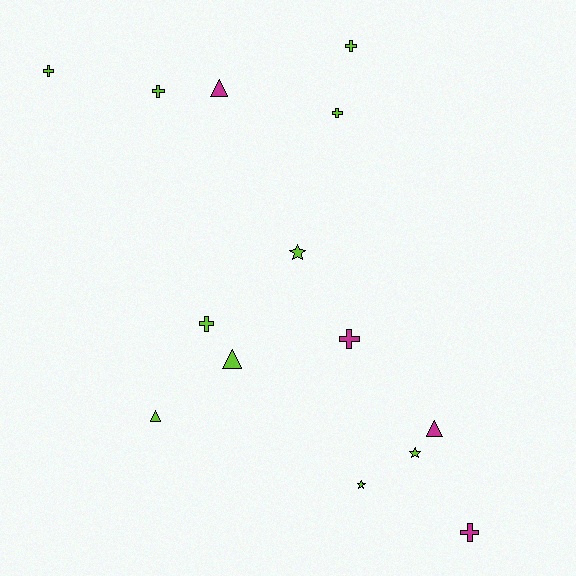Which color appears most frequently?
Lime, with 10 objects.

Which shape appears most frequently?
Cross, with 7 objects.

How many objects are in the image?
There are 14 objects.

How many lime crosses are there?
There are 5 lime crosses.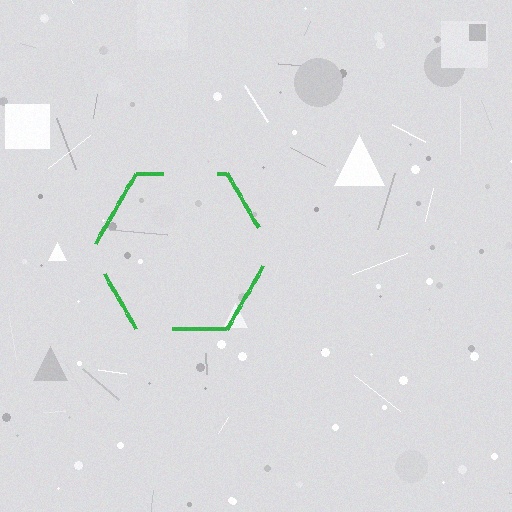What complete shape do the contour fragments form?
The contour fragments form a hexagon.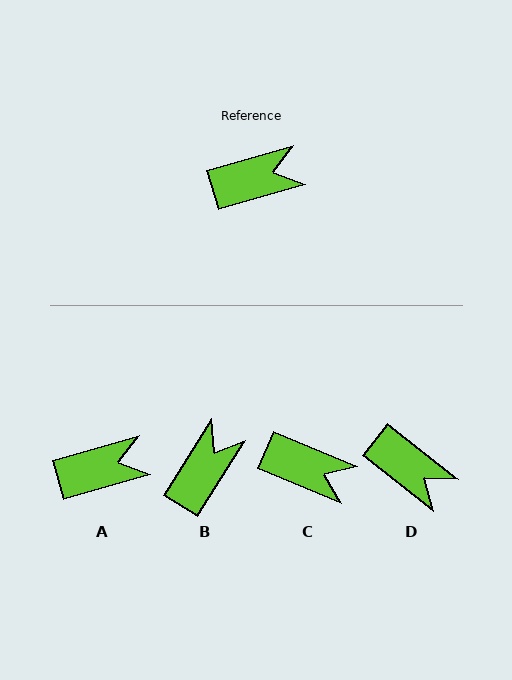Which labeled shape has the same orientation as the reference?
A.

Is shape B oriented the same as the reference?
No, it is off by about 41 degrees.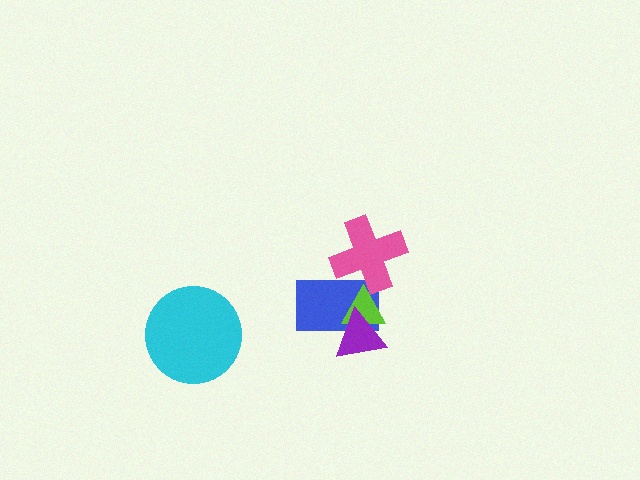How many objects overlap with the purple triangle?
2 objects overlap with the purple triangle.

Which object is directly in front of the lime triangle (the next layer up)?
The purple triangle is directly in front of the lime triangle.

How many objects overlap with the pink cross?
2 objects overlap with the pink cross.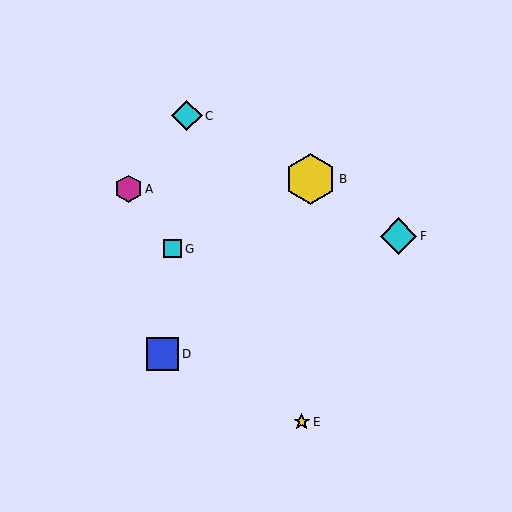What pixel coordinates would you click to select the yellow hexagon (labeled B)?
Click at (310, 179) to select the yellow hexagon B.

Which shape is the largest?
The yellow hexagon (labeled B) is the largest.